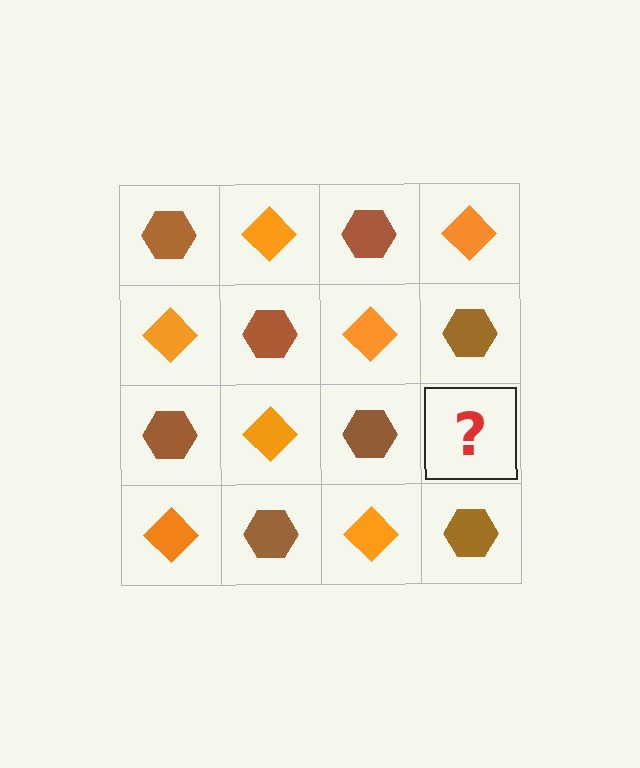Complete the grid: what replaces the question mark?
The question mark should be replaced with an orange diamond.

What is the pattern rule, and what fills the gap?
The rule is that it alternates brown hexagon and orange diamond in a checkerboard pattern. The gap should be filled with an orange diamond.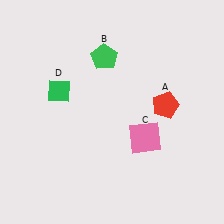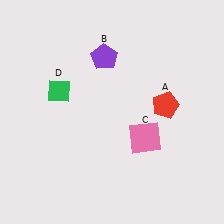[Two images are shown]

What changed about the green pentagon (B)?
In Image 1, B is green. In Image 2, it changed to purple.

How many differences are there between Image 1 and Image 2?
There is 1 difference between the two images.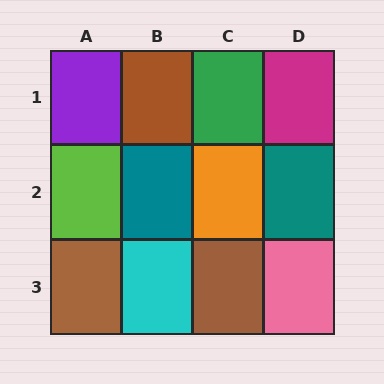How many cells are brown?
3 cells are brown.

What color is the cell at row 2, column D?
Teal.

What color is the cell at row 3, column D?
Pink.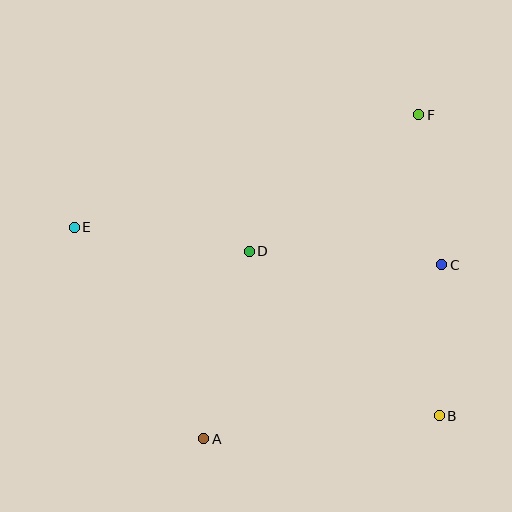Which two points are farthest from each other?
Points B and E are farthest from each other.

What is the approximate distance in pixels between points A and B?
The distance between A and B is approximately 237 pixels.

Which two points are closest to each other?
Points B and C are closest to each other.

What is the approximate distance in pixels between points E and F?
The distance between E and F is approximately 362 pixels.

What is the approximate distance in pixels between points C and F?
The distance between C and F is approximately 151 pixels.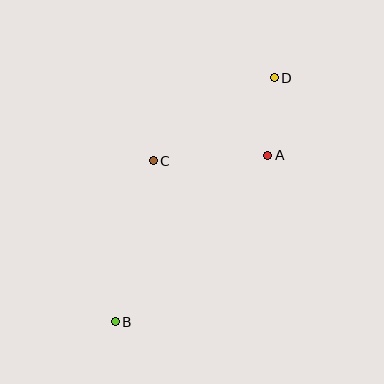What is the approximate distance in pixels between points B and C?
The distance between B and C is approximately 165 pixels.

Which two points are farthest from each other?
Points B and D are farthest from each other.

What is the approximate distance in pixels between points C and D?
The distance between C and D is approximately 147 pixels.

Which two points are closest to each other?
Points A and D are closest to each other.